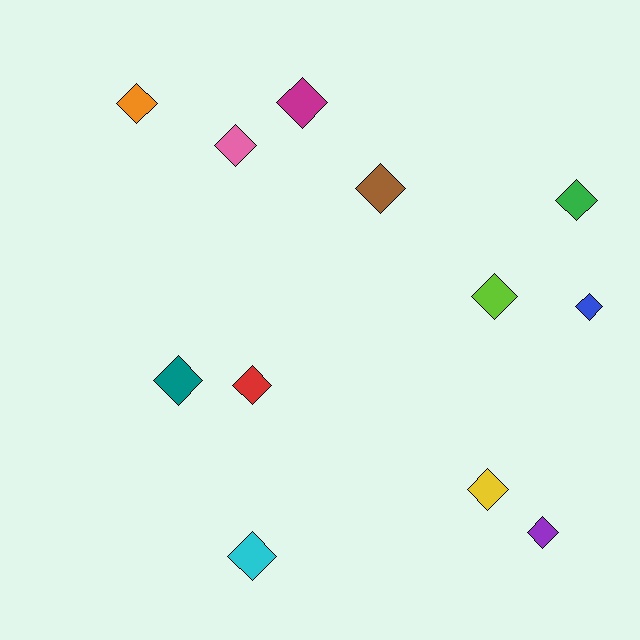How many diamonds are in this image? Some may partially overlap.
There are 12 diamonds.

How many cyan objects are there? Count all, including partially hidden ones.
There is 1 cyan object.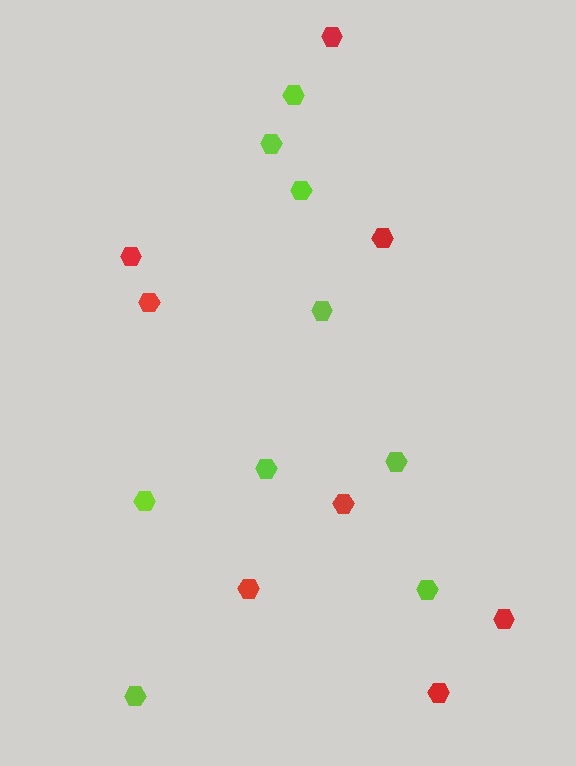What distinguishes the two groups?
There are 2 groups: one group of lime hexagons (9) and one group of red hexagons (8).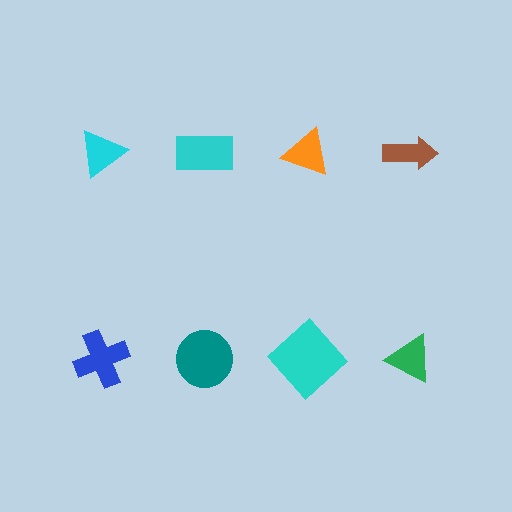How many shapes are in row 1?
4 shapes.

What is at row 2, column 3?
A cyan diamond.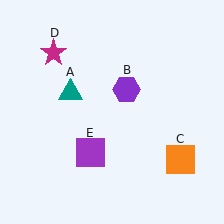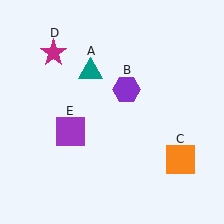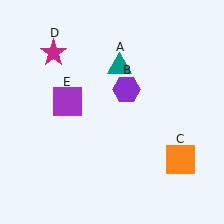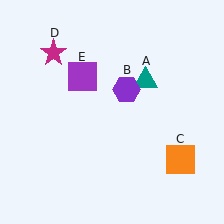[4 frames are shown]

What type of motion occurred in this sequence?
The teal triangle (object A), purple square (object E) rotated clockwise around the center of the scene.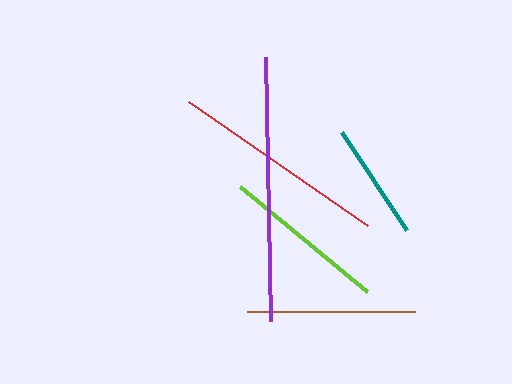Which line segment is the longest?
The purple line is the longest at approximately 264 pixels.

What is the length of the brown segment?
The brown segment is approximately 167 pixels long.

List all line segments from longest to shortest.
From longest to shortest: purple, red, brown, lime, teal.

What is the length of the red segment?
The red segment is approximately 217 pixels long.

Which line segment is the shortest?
The teal line is the shortest at approximately 118 pixels.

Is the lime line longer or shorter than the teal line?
The lime line is longer than the teal line.